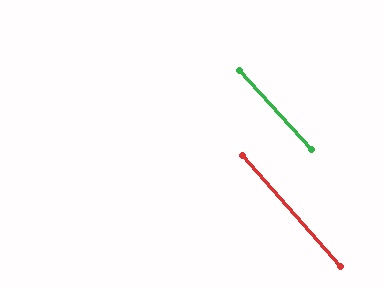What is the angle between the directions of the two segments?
Approximately 1 degree.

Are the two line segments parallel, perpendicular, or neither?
Parallel — their directions differ by only 1.0°.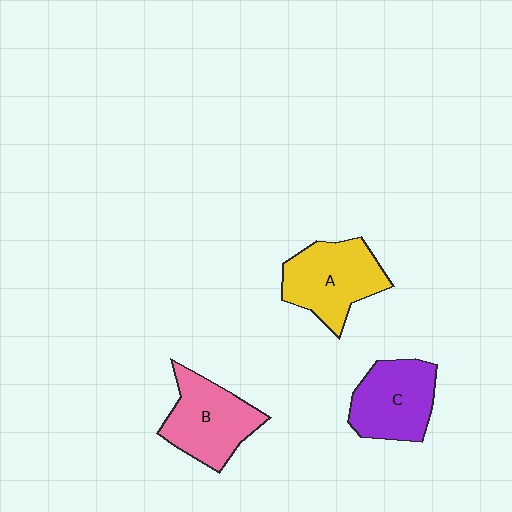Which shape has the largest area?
Shape A (yellow).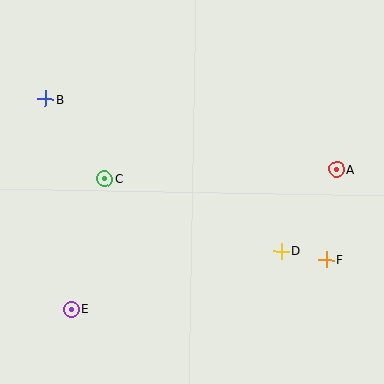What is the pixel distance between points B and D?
The distance between B and D is 280 pixels.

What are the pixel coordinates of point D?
Point D is at (281, 251).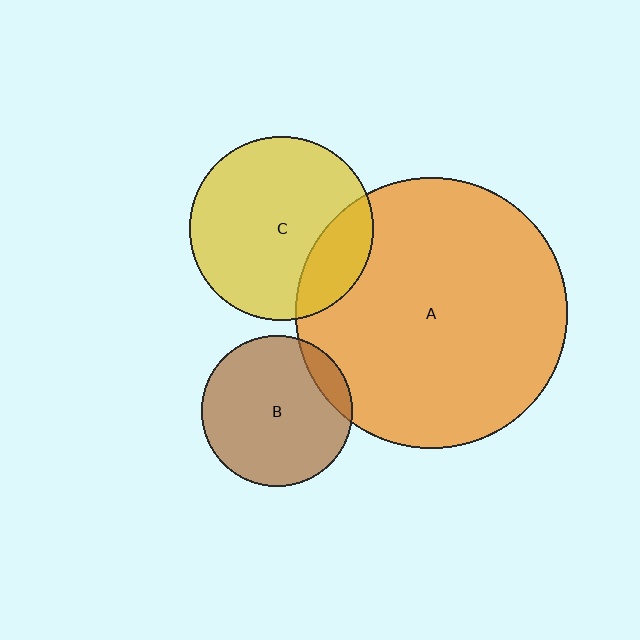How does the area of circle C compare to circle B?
Approximately 1.5 times.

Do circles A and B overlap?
Yes.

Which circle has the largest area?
Circle A (orange).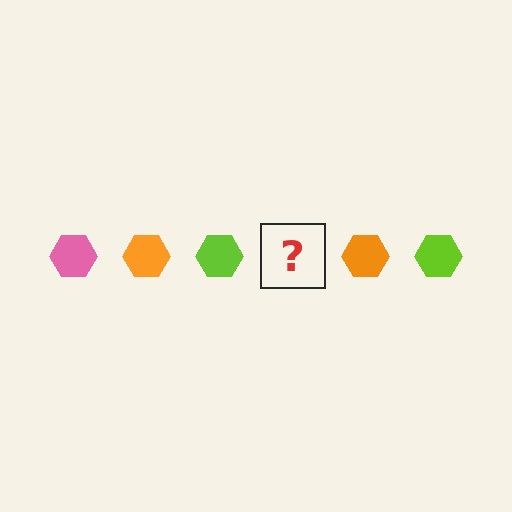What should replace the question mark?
The question mark should be replaced with a pink hexagon.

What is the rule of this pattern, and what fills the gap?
The rule is that the pattern cycles through pink, orange, lime hexagons. The gap should be filled with a pink hexagon.